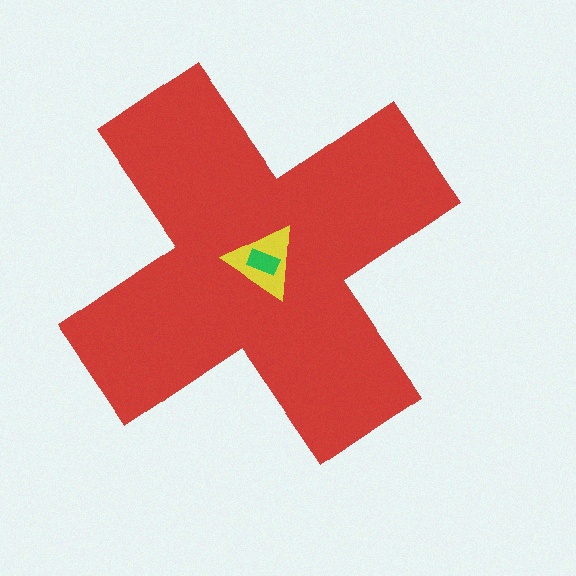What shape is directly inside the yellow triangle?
The green rectangle.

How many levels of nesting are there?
3.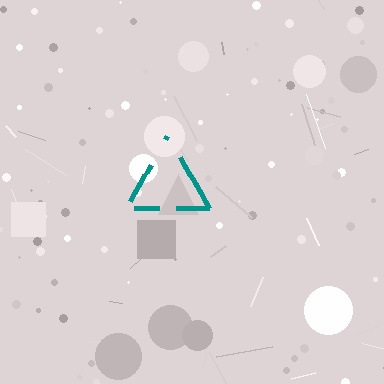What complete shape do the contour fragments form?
The contour fragments form a triangle.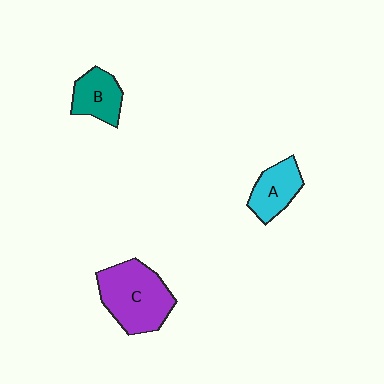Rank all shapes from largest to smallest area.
From largest to smallest: C (purple), A (cyan), B (teal).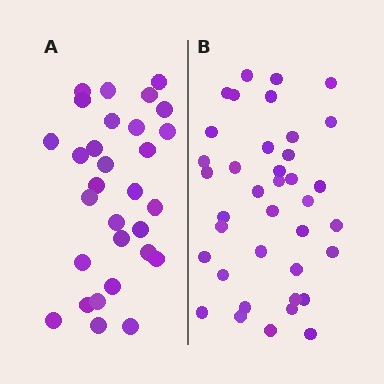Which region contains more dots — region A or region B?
Region B (the right region) has more dots.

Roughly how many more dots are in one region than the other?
Region B has roughly 8 or so more dots than region A.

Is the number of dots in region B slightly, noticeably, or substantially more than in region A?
Region B has noticeably more, but not dramatically so. The ratio is roughly 1.3 to 1.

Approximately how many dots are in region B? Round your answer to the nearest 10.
About 40 dots. (The exact count is 38, which rounds to 40.)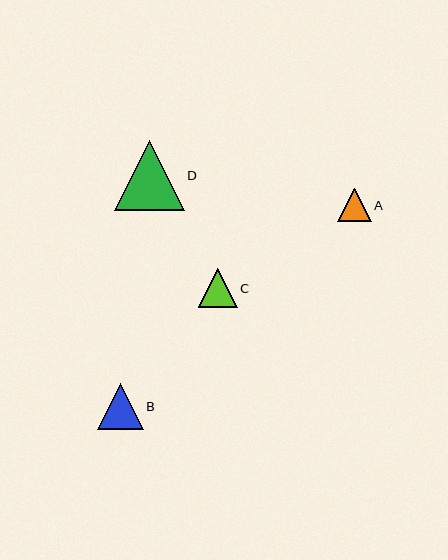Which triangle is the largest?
Triangle D is the largest with a size of approximately 70 pixels.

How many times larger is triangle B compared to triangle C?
Triangle B is approximately 1.2 times the size of triangle C.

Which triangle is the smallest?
Triangle A is the smallest with a size of approximately 33 pixels.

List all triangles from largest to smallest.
From largest to smallest: D, B, C, A.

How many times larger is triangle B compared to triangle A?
Triangle B is approximately 1.4 times the size of triangle A.